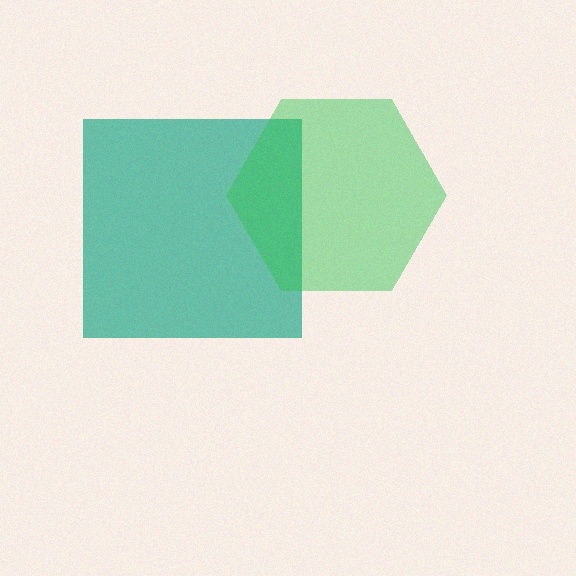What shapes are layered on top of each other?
The layered shapes are: a teal square, a green hexagon.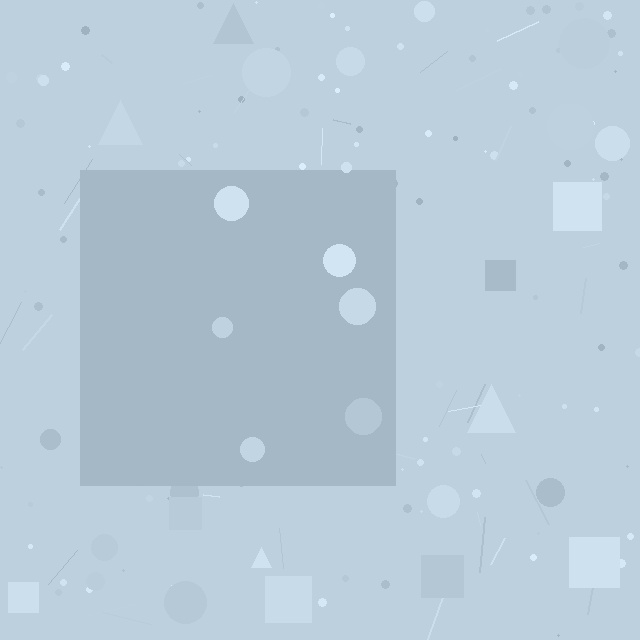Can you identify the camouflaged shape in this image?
The camouflaged shape is a square.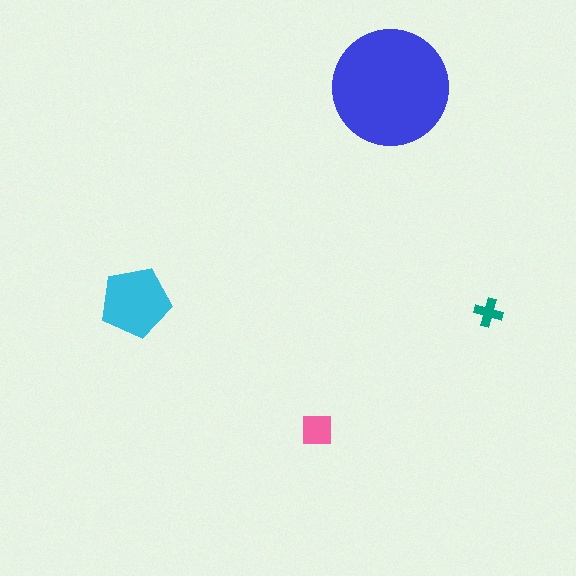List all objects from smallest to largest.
The teal cross, the pink square, the cyan pentagon, the blue circle.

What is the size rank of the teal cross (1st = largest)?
4th.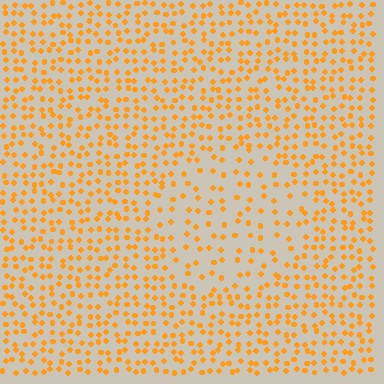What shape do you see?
I see a circle.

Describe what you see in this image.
The image contains small orange elements arranged at two different densities. A circle-shaped region is visible where the elements are less densely packed than the surrounding area.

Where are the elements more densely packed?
The elements are more densely packed outside the circle boundary.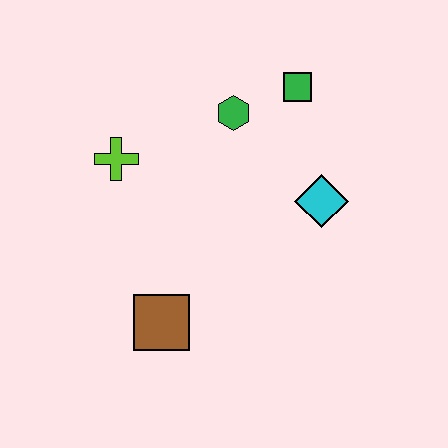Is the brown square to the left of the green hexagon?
Yes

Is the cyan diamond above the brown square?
Yes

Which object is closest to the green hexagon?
The green square is closest to the green hexagon.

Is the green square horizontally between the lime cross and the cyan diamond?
Yes